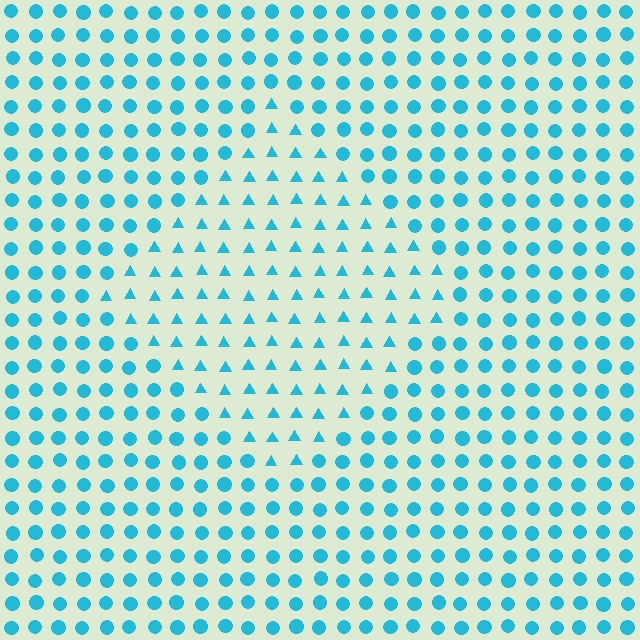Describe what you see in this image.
The image is filled with small cyan elements arranged in a uniform grid. A diamond-shaped region contains triangles, while the surrounding area contains circles. The boundary is defined purely by the change in element shape.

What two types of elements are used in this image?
The image uses triangles inside the diamond region and circles outside it.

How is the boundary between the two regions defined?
The boundary is defined by a change in element shape: triangles inside vs. circles outside. All elements share the same color and spacing.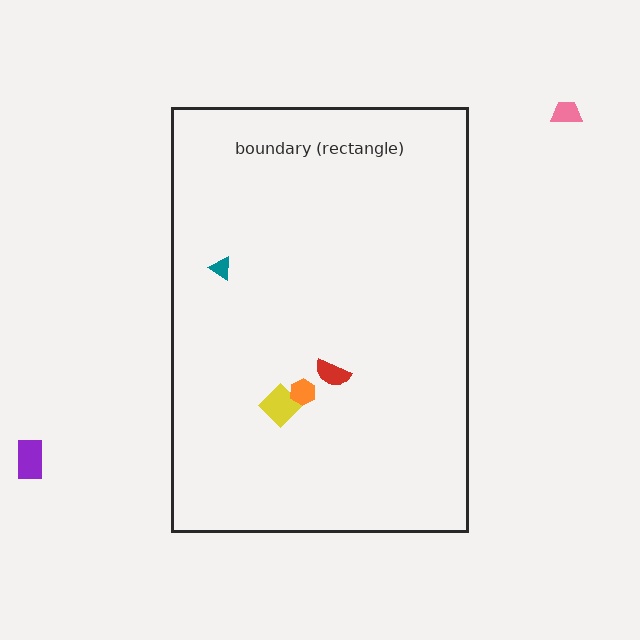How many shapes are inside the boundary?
4 inside, 2 outside.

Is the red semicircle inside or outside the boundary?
Inside.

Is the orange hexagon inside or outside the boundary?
Inside.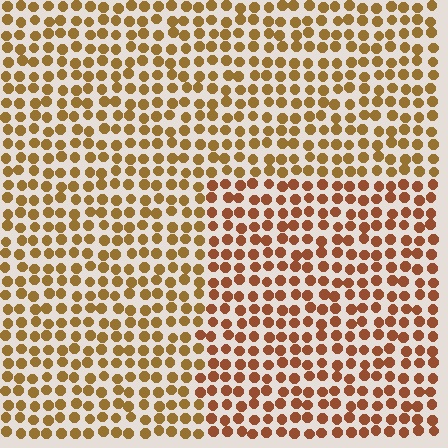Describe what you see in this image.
The image is filled with small brown elements in a uniform arrangement. A rectangle-shaped region is visible where the elements are tinted to a slightly different hue, forming a subtle color boundary.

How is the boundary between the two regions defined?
The boundary is defined purely by a slight shift in hue (about 23 degrees). Spacing, size, and orientation are identical on both sides.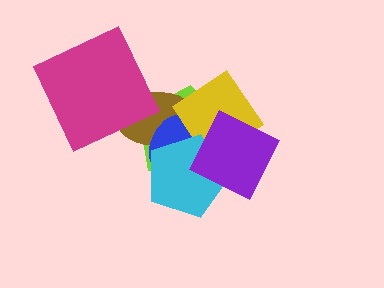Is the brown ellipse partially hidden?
Yes, it is partially covered by another shape.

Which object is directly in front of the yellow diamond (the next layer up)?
The cyan pentagon is directly in front of the yellow diamond.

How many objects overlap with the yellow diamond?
5 objects overlap with the yellow diamond.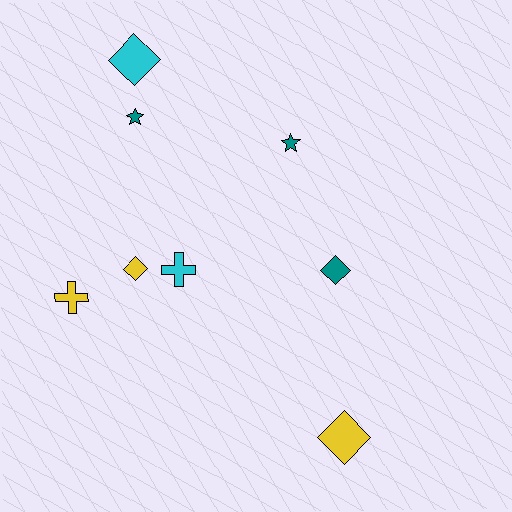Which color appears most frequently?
Teal, with 3 objects.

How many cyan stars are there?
There are no cyan stars.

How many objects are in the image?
There are 8 objects.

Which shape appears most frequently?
Diamond, with 4 objects.